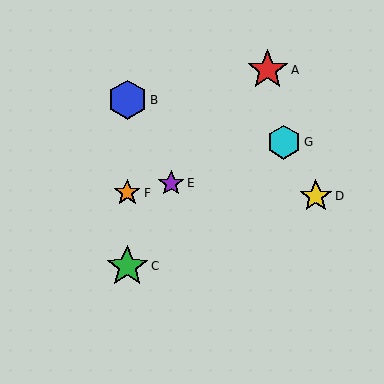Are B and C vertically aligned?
Yes, both are at x≈127.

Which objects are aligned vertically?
Objects B, C, F are aligned vertically.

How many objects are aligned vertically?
3 objects (B, C, F) are aligned vertically.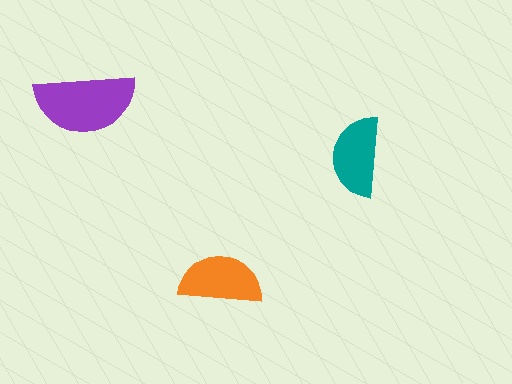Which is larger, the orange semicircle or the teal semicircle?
The orange one.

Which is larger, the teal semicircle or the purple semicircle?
The purple one.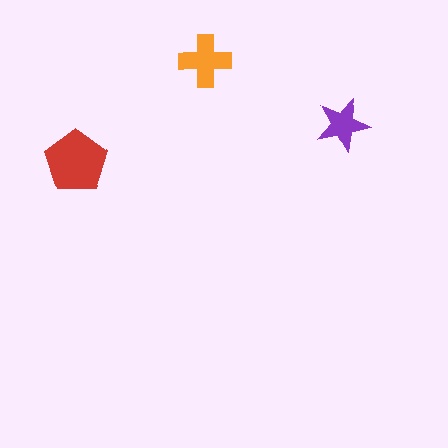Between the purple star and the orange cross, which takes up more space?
The orange cross.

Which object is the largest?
The red pentagon.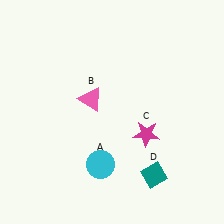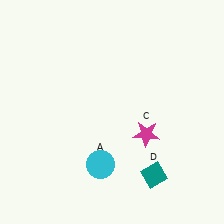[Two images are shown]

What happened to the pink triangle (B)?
The pink triangle (B) was removed in Image 2. It was in the top-left area of Image 1.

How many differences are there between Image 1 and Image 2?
There is 1 difference between the two images.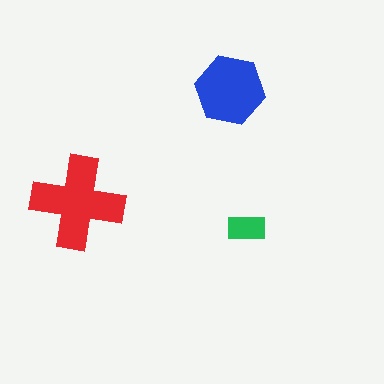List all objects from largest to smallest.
The red cross, the blue hexagon, the green rectangle.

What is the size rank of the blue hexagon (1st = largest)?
2nd.